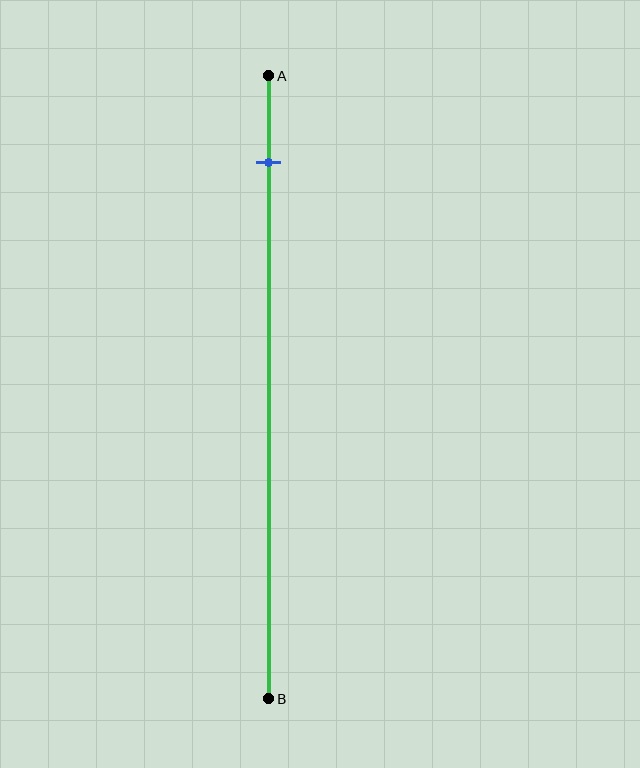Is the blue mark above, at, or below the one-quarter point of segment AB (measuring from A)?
The blue mark is above the one-quarter point of segment AB.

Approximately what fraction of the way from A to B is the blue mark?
The blue mark is approximately 15% of the way from A to B.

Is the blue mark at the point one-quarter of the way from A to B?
No, the mark is at about 15% from A, not at the 25% one-quarter point.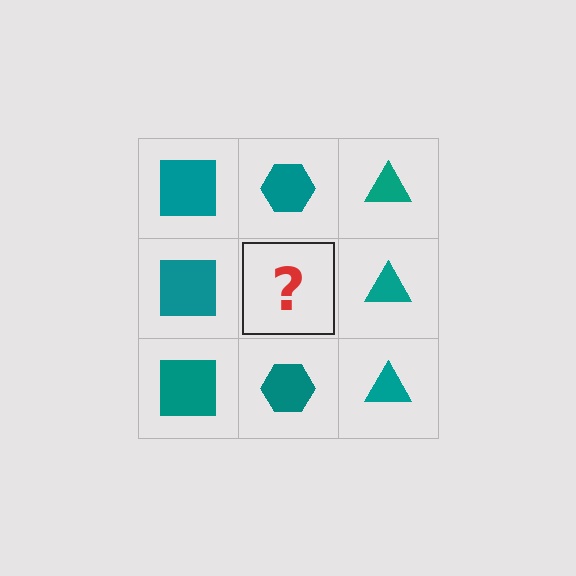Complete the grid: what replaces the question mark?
The question mark should be replaced with a teal hexagon.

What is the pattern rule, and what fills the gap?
The rule is that each column has a consistent shape. The gap should be filled with a teal hexagon.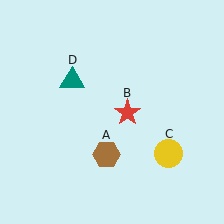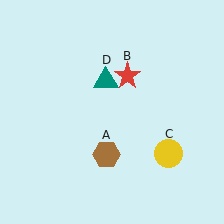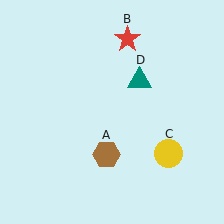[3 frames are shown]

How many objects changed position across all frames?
2 objects changed position: red star (object B), teal triangle (object D).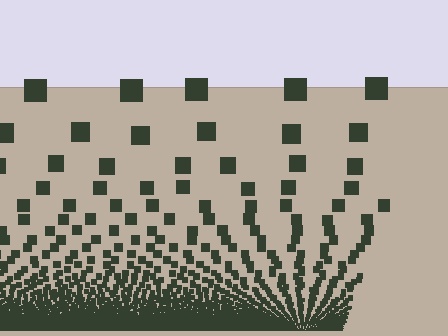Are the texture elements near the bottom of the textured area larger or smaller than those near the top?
Smaller. The gradient is inverted — elements near the bottom are smaller and denser.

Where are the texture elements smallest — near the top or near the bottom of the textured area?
Near the bottom.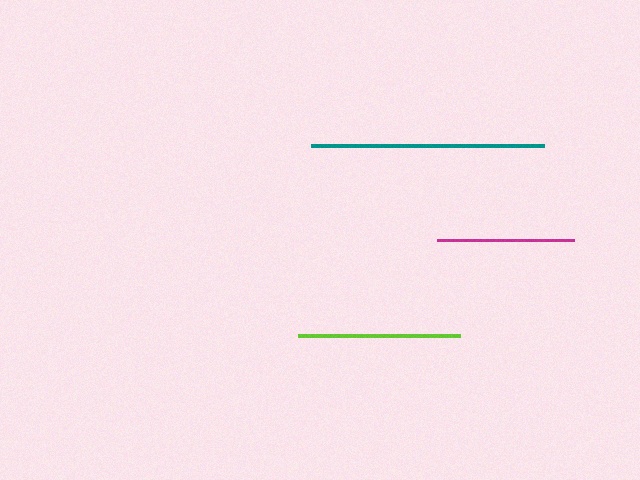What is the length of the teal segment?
The teal segment is approximately 233 pixels long.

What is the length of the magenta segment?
The magenta segment is approximately 137 pixels long.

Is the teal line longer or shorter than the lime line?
The teal line is longer than the lime line.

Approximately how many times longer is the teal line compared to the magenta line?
The teal line is approximately 1.7 times the length of the magenta line.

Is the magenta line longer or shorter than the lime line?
The lime line is longer than the magenta line.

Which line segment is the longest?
The teal line is the longest at approximately 233 pixels.